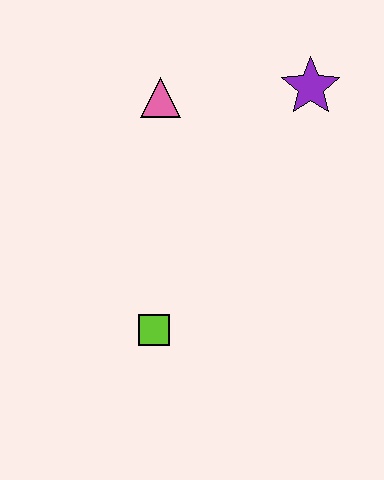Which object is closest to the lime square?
The pink triangle is closest to the lime square.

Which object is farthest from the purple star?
The lime square is farthest from the purple star.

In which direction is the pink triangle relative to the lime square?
The pink triangle is above the lime square.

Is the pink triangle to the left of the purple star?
Yes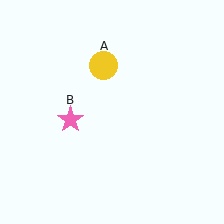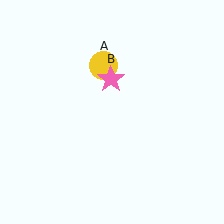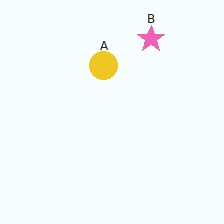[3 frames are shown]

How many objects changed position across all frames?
1 object changed position: pink star (object B).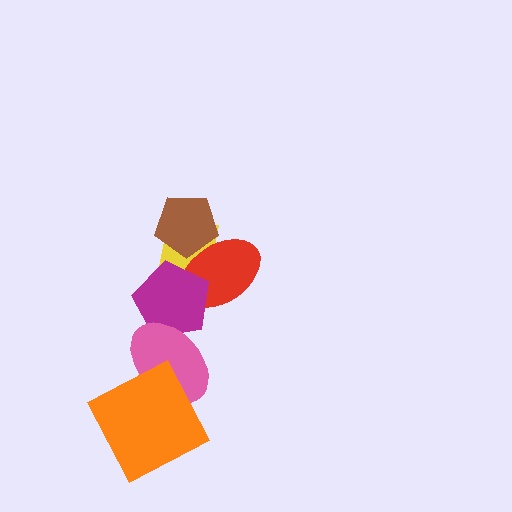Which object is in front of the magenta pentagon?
The pink ellipse is in front of the magenta pentagon.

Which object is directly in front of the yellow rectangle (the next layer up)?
The red ellipse is directly in front of the yellow rectangle.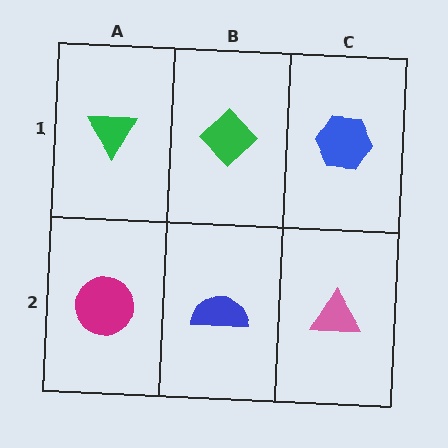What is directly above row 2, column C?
A blue hexagon.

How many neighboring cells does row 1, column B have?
3.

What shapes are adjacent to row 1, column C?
A pink triangle (row 2, column C), a green diamond (row 1, column B).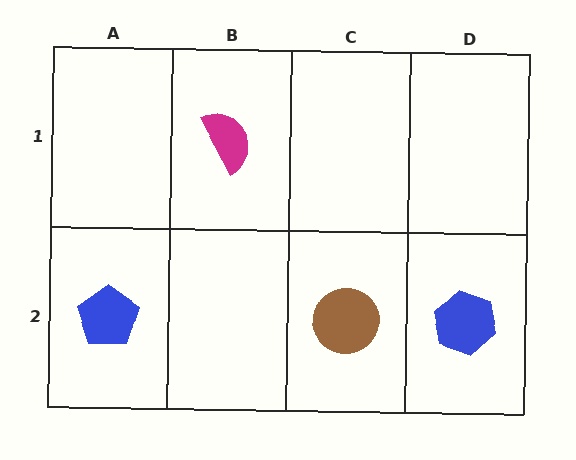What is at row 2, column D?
A blue hexagon.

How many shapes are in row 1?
1 shape.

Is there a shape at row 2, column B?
No, that cell is empty.